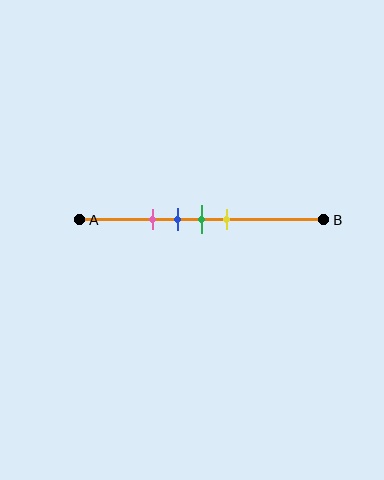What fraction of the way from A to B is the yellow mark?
The yellow mark is approximately 60% (0.6) of the way from A to B.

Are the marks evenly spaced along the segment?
Yes, the marks are approximately evenly spaced.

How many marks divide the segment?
There are 4 marks dividing the segment.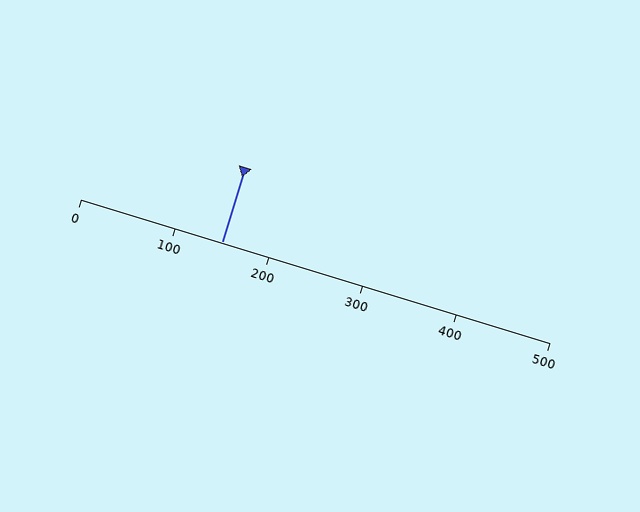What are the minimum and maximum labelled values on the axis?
The axis runs from 0 to 500.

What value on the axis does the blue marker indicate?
The marker indicates approximately 150.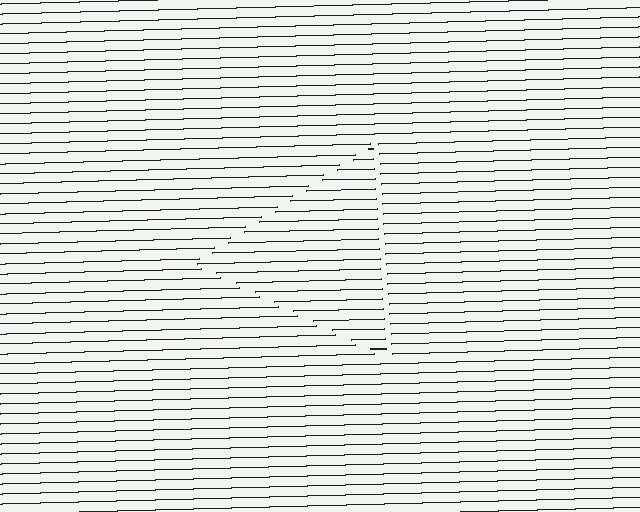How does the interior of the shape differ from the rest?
The interior of the shape contains the same grating, shifted by half a period — the contour is defined by the phase discontinuity where line-ends from the inner and outer gratings abut.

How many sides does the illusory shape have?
3 sides — the line-ends trace a triangle.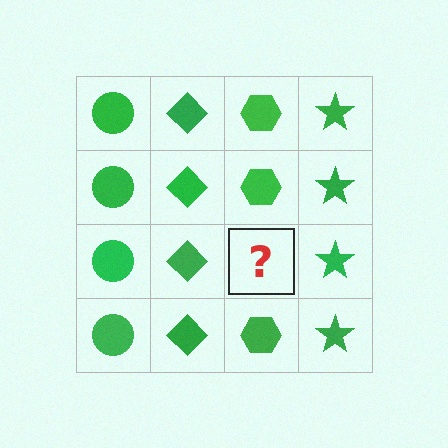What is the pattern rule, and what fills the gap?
The rule is that each column has a consistent shape. The gap should be filled with a green hexagon.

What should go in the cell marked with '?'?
The missing cell should contain a green hexagon.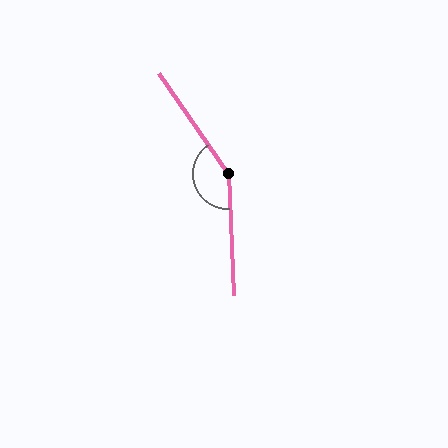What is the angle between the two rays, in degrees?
Approximately 148 degrees.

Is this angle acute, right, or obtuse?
It is obtuse.